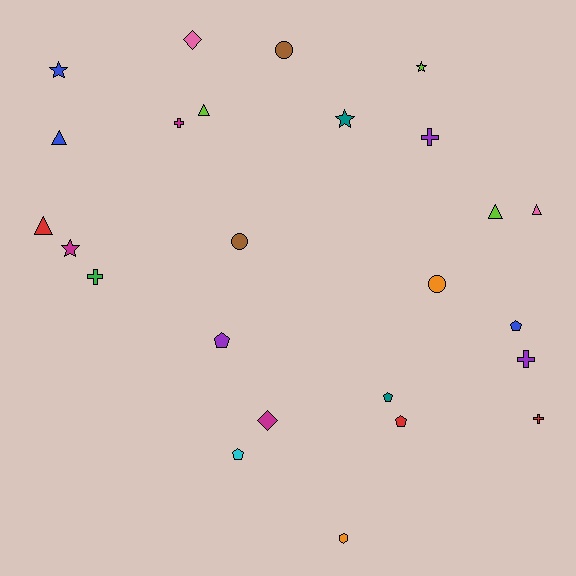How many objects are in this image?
There are 25 objects.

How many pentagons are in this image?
There are 5 pentagons.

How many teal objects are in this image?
There are 2 teal objects.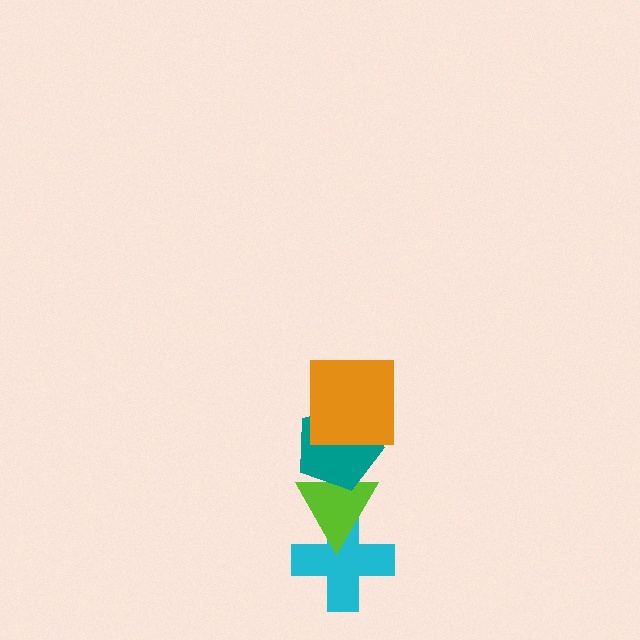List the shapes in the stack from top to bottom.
From top to bottom: the orange square, the teal pentagon, the lime triangle, the cyan cross.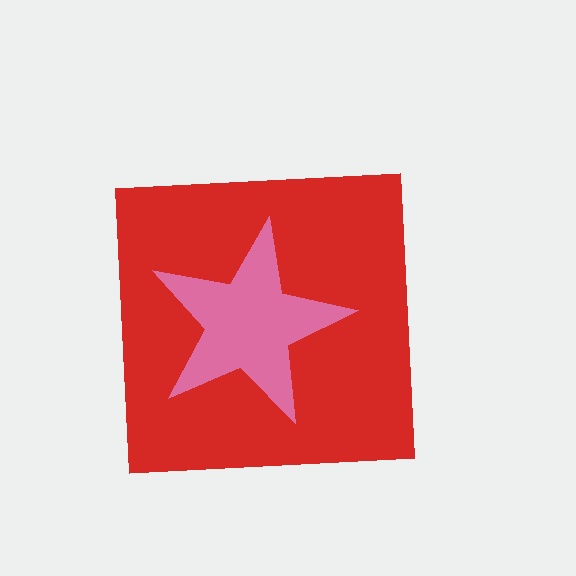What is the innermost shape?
The pink star.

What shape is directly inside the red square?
The pink star.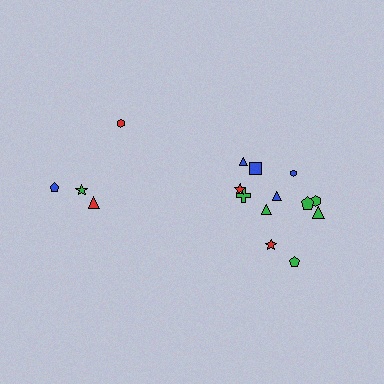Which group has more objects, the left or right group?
The right group.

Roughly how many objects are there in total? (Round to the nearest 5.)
Roughly 15 objects in total.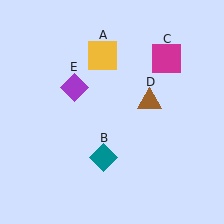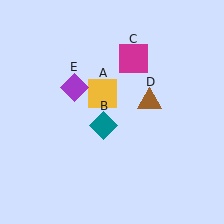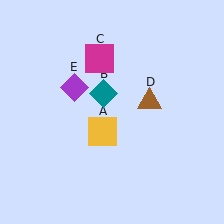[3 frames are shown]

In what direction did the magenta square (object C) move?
The magenta square (object C) moved left.